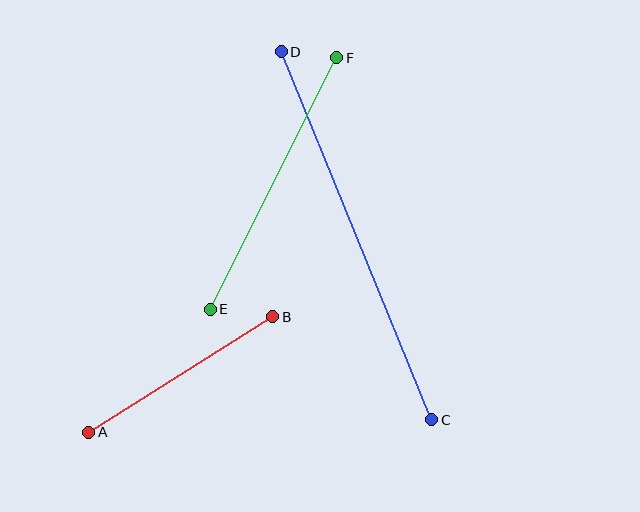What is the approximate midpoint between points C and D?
The midpoint is at approximately (356, 236) pixels.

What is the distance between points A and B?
The distance is approximately 217 pixels.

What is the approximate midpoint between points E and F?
The midpoint is at approximately (274, 184) pixels.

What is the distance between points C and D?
The distance is approximately 397 pixels.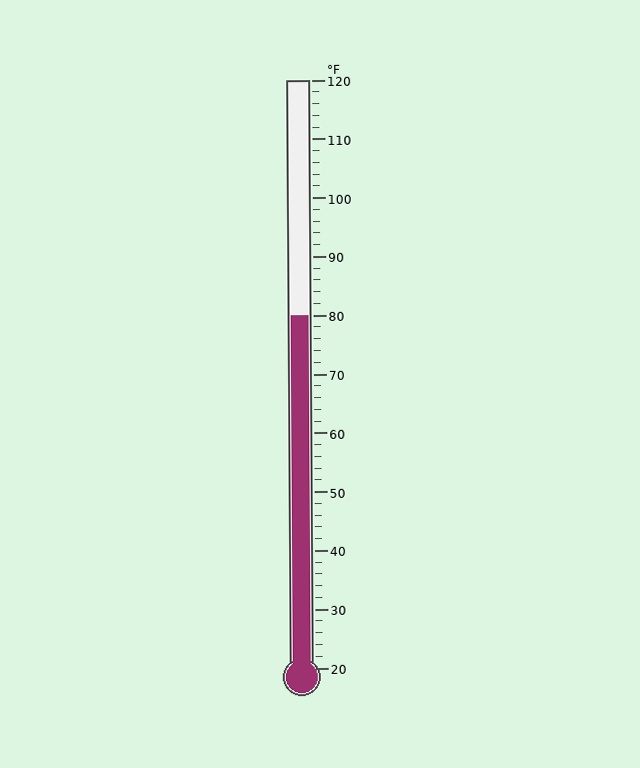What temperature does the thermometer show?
The thermometer shows approximately 80°F.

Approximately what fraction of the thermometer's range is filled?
The thermometer is filled to approximately 60% of its range.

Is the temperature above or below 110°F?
The temperature is below 110°F.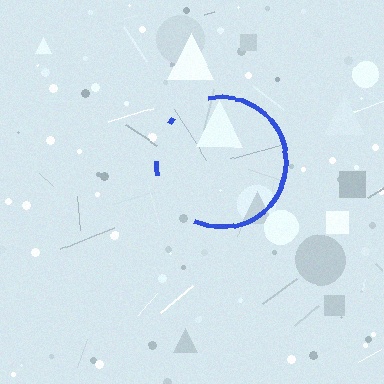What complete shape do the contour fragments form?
The contour fragments form a circle.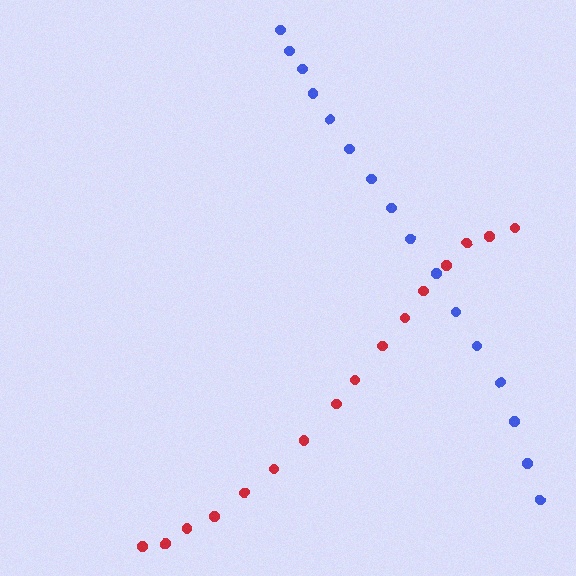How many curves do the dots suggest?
There are 2 distinct paths.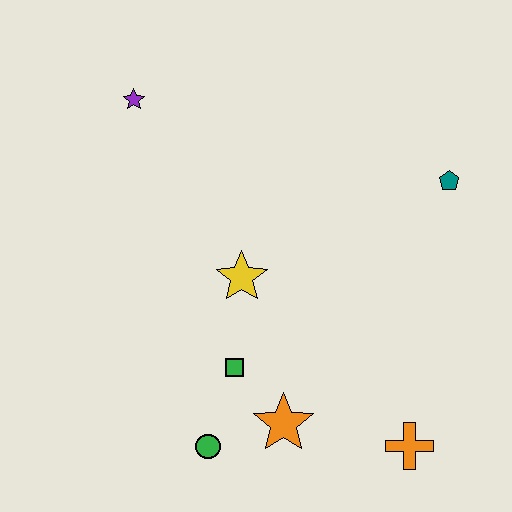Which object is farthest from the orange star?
The purple star is farthest from the orange star.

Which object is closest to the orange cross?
The orange star is closest to the orange cross.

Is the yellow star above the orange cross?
Yes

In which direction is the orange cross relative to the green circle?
The orange cross is to the right of the green circle.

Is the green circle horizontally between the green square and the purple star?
Yes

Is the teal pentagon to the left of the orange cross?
No